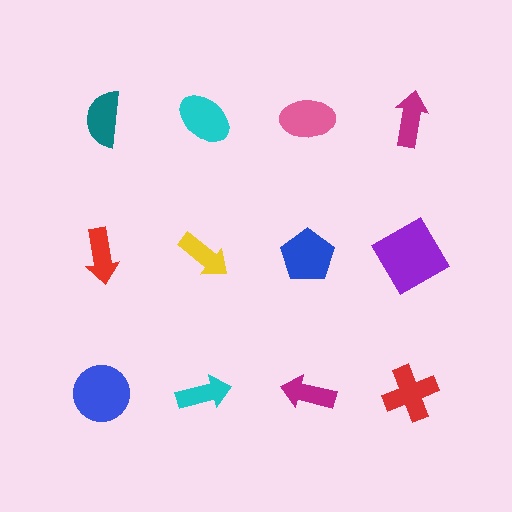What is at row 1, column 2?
A cyan ellipse.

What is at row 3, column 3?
A magenta arrow.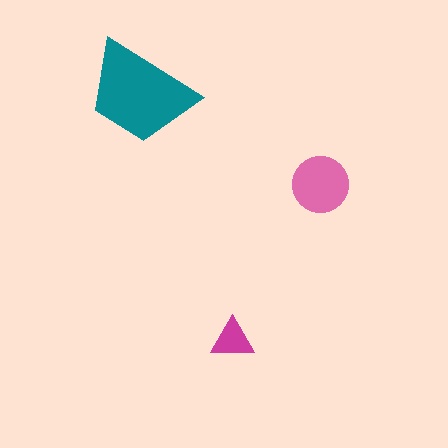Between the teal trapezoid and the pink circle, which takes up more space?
The teal trapezoid.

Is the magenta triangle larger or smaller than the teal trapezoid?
Smaller.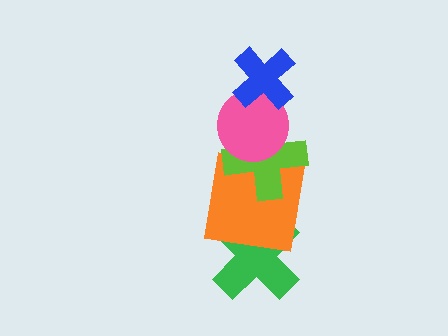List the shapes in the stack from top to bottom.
From top to bottom: the blue cross, the pink circle, the lime cross, the orange square, the green cross.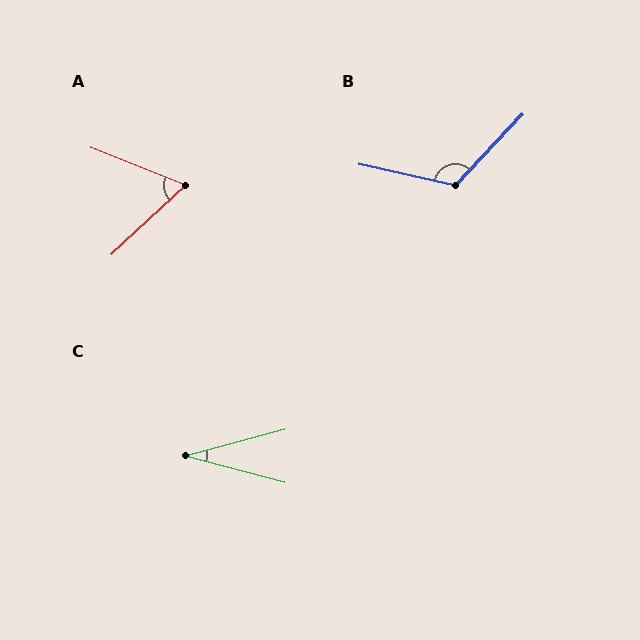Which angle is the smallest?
C, at approximately 30 degrees.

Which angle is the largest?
B, at approximately 121 degrees.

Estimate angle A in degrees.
Approximately 65 degrees.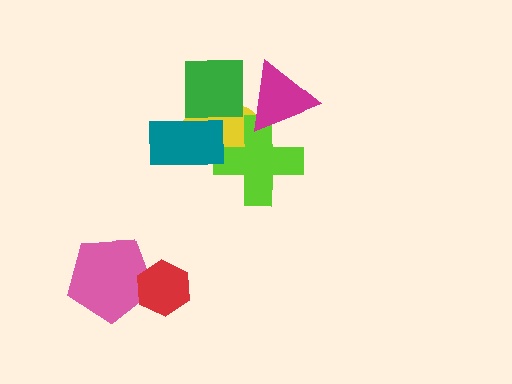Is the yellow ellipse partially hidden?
Yes, it is partially covered by another shape.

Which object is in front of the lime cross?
The magenta triangle is in front of the lime cross.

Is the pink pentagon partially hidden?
Yes, it is partially covered by another shape.